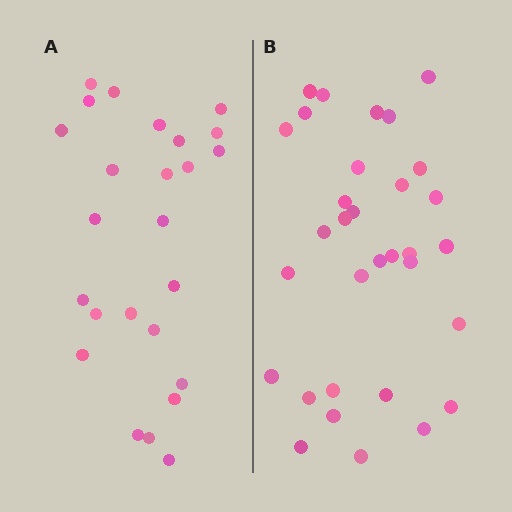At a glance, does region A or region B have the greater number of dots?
Region B (the right region) has more dots.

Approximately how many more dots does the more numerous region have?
Region B has roughly 8 or so more dots than region A.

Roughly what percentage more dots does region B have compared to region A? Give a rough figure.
About 30% more.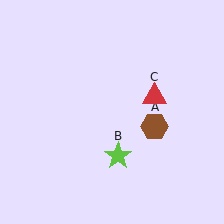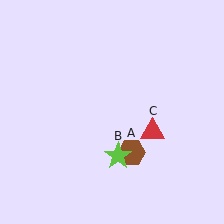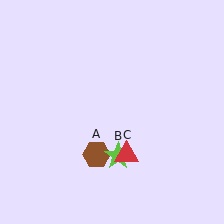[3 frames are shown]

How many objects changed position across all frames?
2 objects changed position: brown hexagon (object A), red triangle (object C).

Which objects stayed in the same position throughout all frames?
Lime star (object B) remained stationary.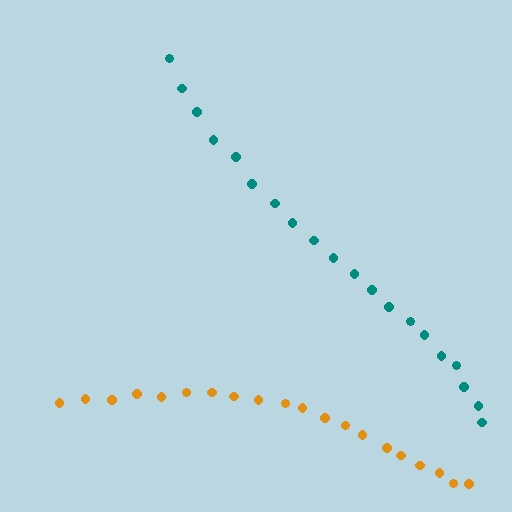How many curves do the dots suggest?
There are 2 distinct paths.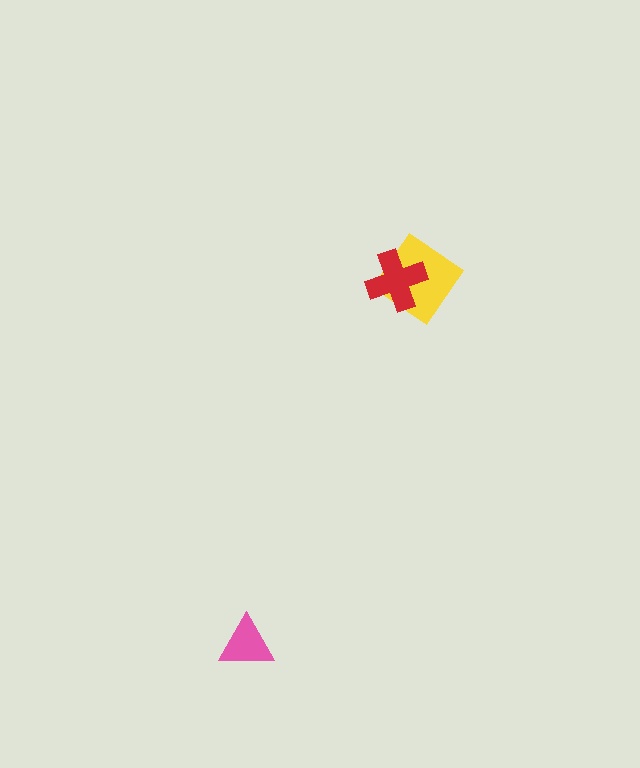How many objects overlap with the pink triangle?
0 objects overlap with the pink triangle.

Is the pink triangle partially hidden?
No, no other shape covers it.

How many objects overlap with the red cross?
1 object overlaps with the red cross.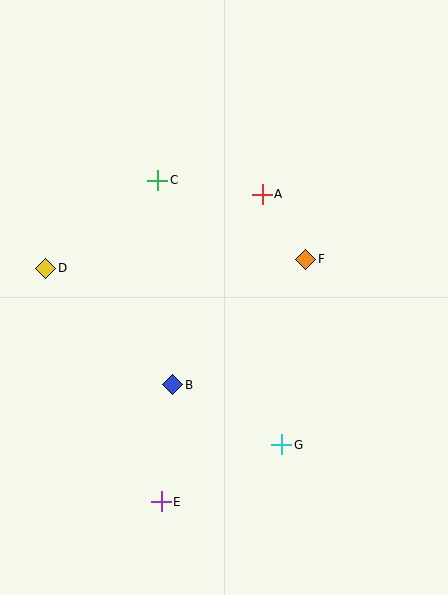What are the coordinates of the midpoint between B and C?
The midpoint between B and C is at (165, 283).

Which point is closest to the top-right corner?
Point A is closest to the top-right corner.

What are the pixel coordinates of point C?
Point C is at (158, 180).